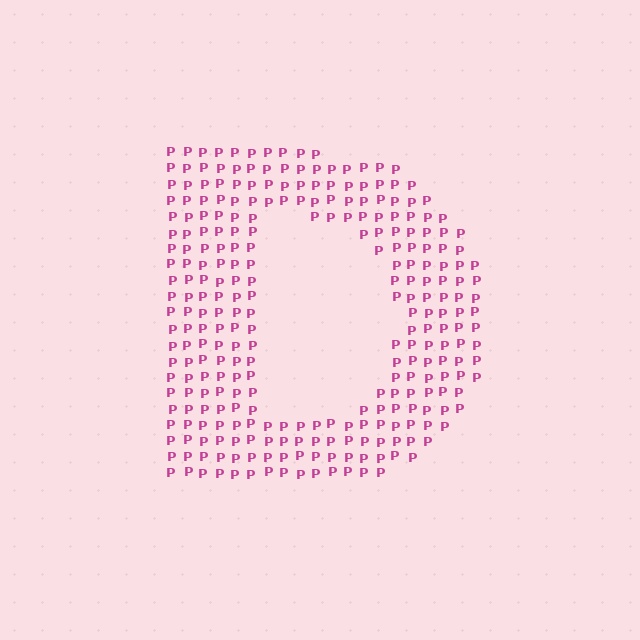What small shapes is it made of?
It is made of small letter P's.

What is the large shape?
The large shape is the letter D.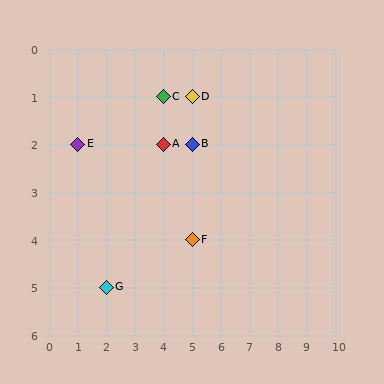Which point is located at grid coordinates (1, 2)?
Point E is at (1, 2).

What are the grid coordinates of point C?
Point C is at grid coordinates (4, 1).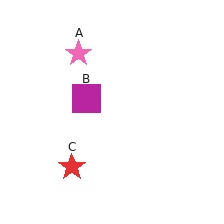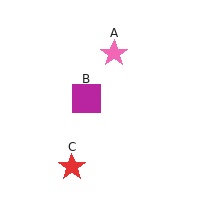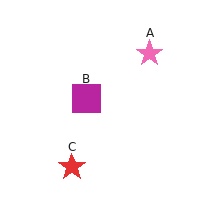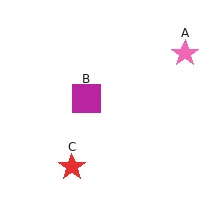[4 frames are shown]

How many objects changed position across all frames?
1 object changed position: pink star (object A).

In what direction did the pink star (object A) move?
The pink star (object A) moved right.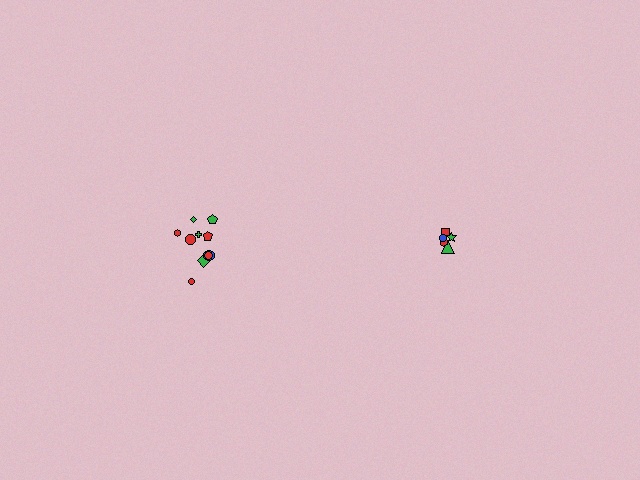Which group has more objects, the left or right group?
The left group.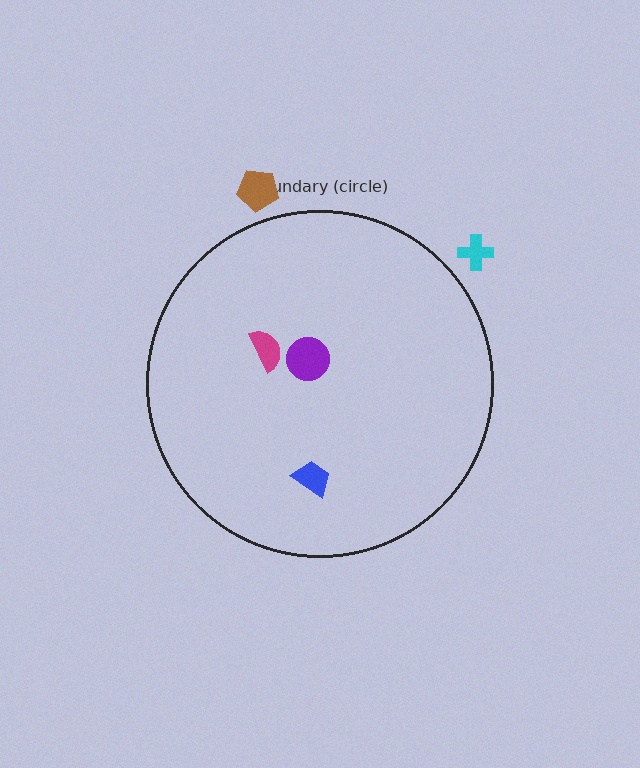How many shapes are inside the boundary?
3 inside, 2 outside.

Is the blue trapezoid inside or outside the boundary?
Inside.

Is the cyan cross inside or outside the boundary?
Outside.